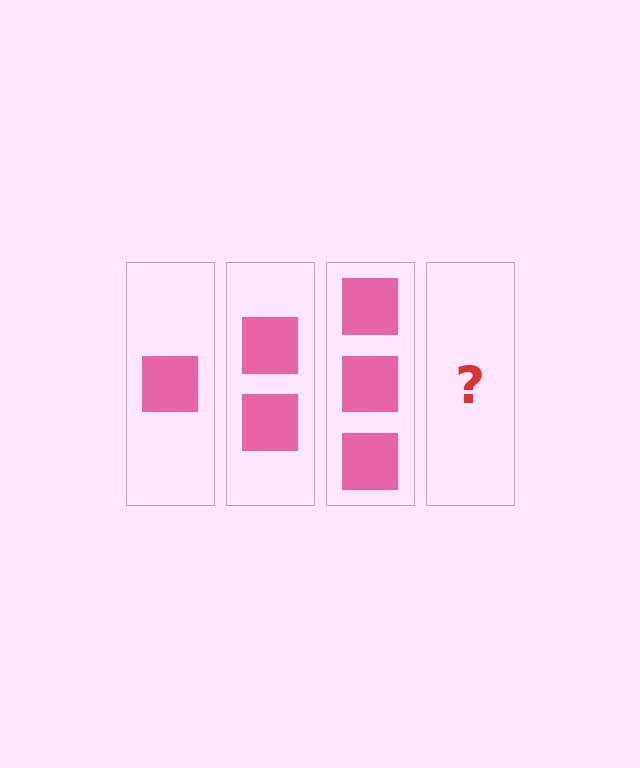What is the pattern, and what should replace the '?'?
The pattern is that each step adds one more square. The '?' should be 4 squares.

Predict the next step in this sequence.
The next step is 4 squares.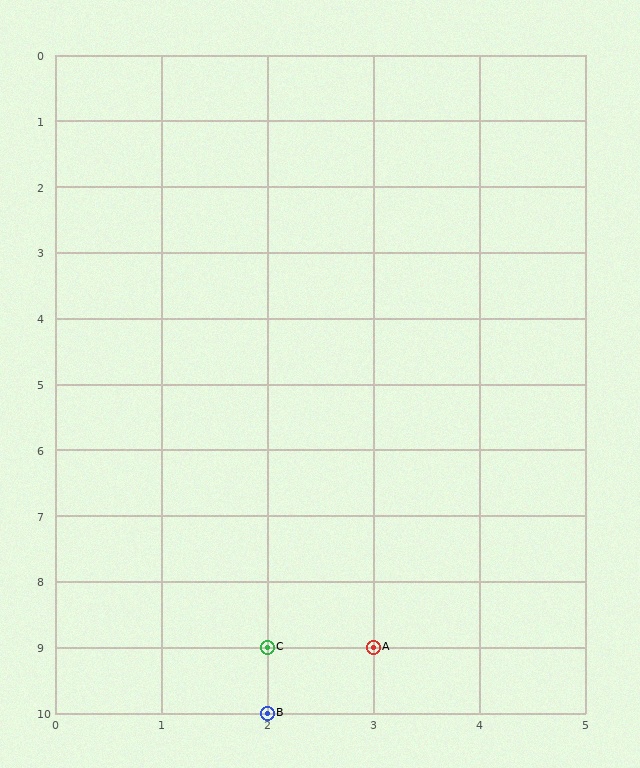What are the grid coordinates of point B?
Point B is at grid coordinates (2, 10).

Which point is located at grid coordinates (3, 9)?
Point A is at (3, 9).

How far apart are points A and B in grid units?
Points A and B are 1 column and 1 row apart (about 1.4 grid units diagonally).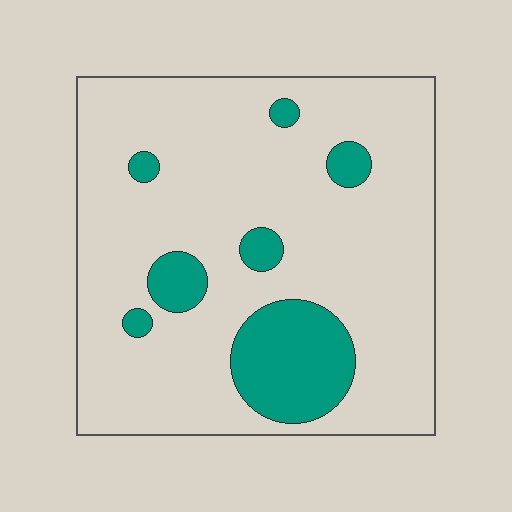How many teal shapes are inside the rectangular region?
7.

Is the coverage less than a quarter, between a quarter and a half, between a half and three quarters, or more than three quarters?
Less than a quarter.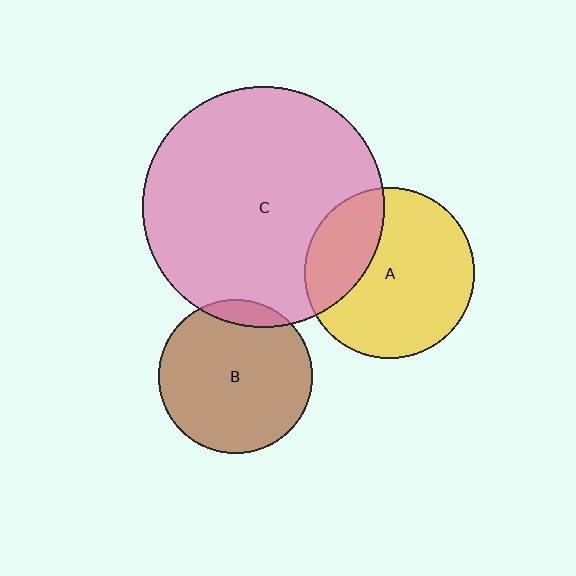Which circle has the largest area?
Circle C (pink).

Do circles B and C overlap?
Yes.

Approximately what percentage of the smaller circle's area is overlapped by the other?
Approximately 10%.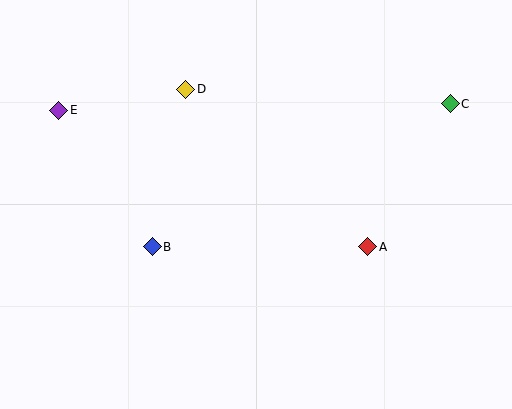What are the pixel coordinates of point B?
Point B is at (152, 247).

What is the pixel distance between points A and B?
The distance between A and B is 216 pixels.